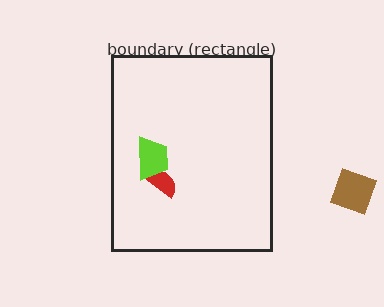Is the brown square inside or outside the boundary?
Outside.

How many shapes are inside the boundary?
2 inside, 1 outside.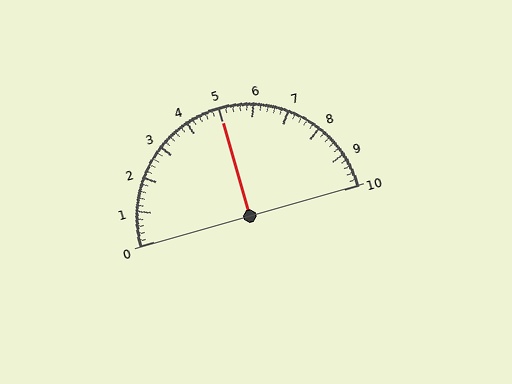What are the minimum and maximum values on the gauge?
The gauge ranges from 0 to 10.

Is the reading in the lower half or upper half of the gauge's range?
The reading is in the upper half of the range (0 to 10).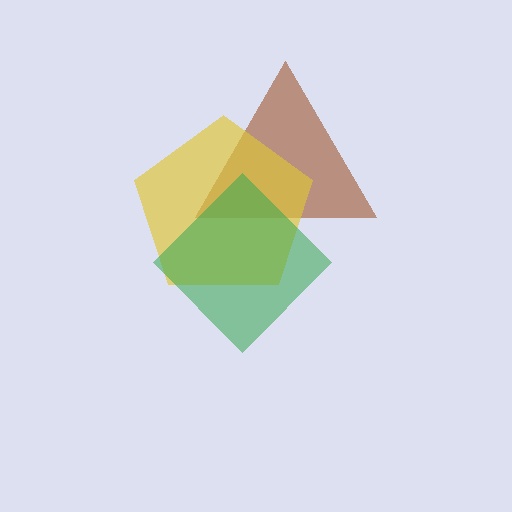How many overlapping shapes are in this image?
There are 3 overlapping shapes in the image.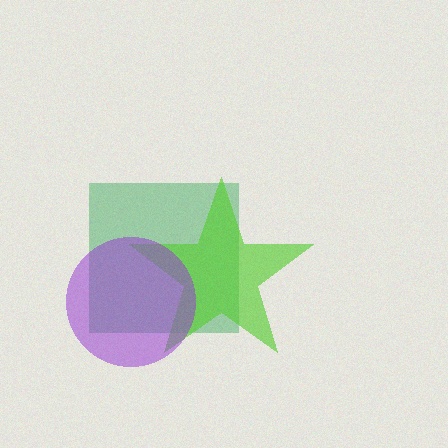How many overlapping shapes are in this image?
There are 3 overlapping shapes in the image.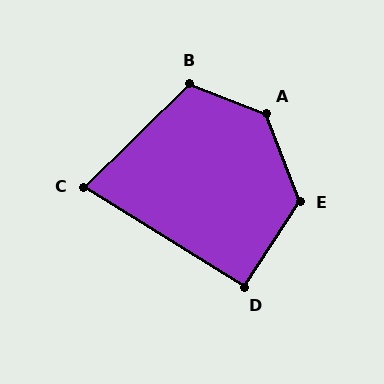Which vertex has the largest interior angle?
A, at approximately 132 degrees.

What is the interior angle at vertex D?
Approximately 91 degrees (approximately right).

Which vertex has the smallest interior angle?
C, at approximately 76 degrees.